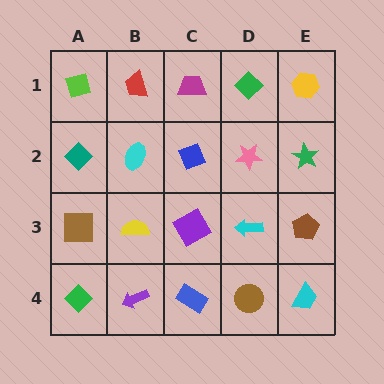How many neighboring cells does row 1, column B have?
3.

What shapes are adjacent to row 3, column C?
A blue diamond (row 2, column C), a blue rectangle (row 4, column C), a yellow semicircle (row 3, column B), a cyan arrow (row 3, column D).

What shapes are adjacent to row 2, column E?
A yellow hexagon (row 1, column E), a brown pentagon (row 3, column E), a pink star (row 2, column D).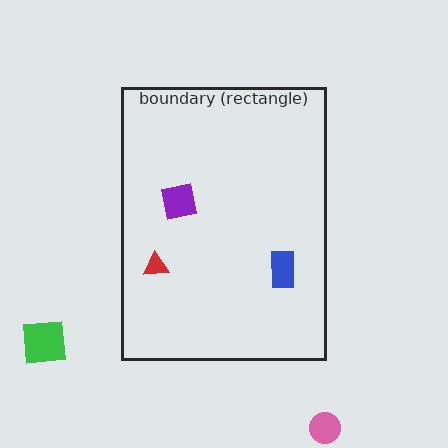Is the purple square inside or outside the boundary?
Inside.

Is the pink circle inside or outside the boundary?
Outside.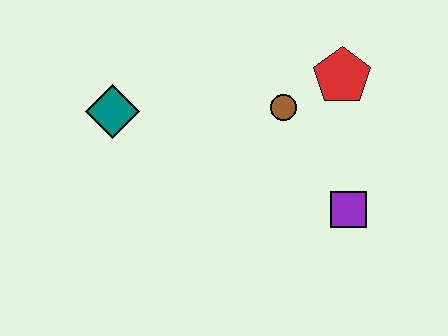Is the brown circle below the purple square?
No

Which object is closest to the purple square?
The brown circle is closest to the purple square.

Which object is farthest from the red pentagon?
The teal diamond is farthest from the red pentagon.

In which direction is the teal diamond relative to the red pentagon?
The teal diamond is to the left of the red pentagon.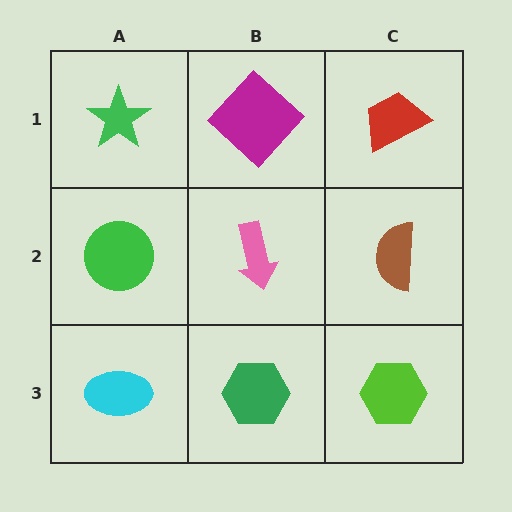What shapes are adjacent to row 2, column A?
A green star (row 1, column A), a cyan ellipse (row 3, column A), a pink arrow (row 2, column B).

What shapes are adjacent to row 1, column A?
A green circle (row 2, column A), a magenta diamond (row 1, column B).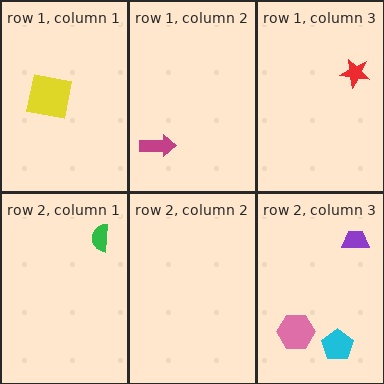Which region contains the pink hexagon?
The row 2, column 3 region.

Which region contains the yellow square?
The row 1, column 1 region.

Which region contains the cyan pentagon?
The row 2, column 3 region.